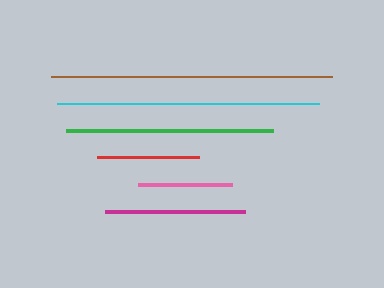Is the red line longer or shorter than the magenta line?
The magenta line is longer than the red line.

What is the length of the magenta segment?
The magenta segment is approximately 140 pixels long.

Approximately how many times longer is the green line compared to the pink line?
The green line is approximately 2.2 times the length of the pink line.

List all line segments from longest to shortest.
From longest to shortest: brown, cyan, green, magenta, red, pink.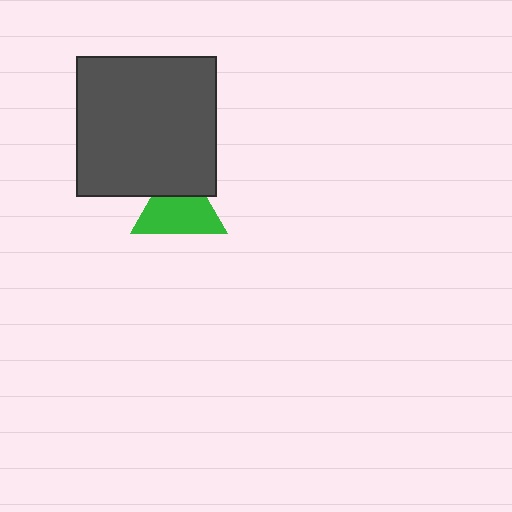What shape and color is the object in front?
The object in front is a dark gray square.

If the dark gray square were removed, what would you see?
You would see the complete green triangle.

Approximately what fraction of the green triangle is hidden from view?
Roughly 33% of the green triangle is hidden behind the dark gray square.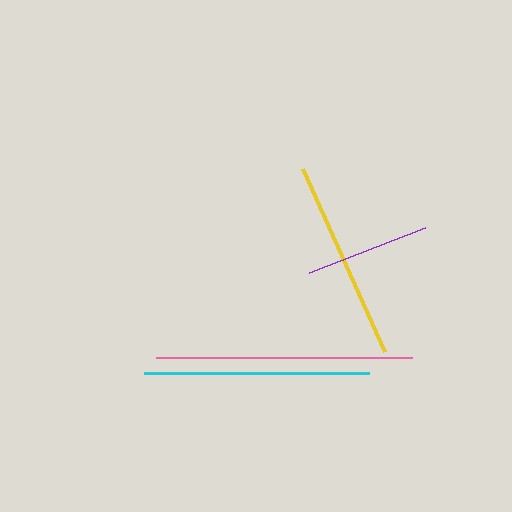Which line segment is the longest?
The pink line is the longest at approximately 255 pixels.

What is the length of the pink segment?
The pink segment is approximately 255 pixels long.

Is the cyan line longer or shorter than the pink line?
The pink line is longer than the cyan line.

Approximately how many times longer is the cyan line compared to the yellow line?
The cyan line is approximately 1.1 times the length of the yellow line.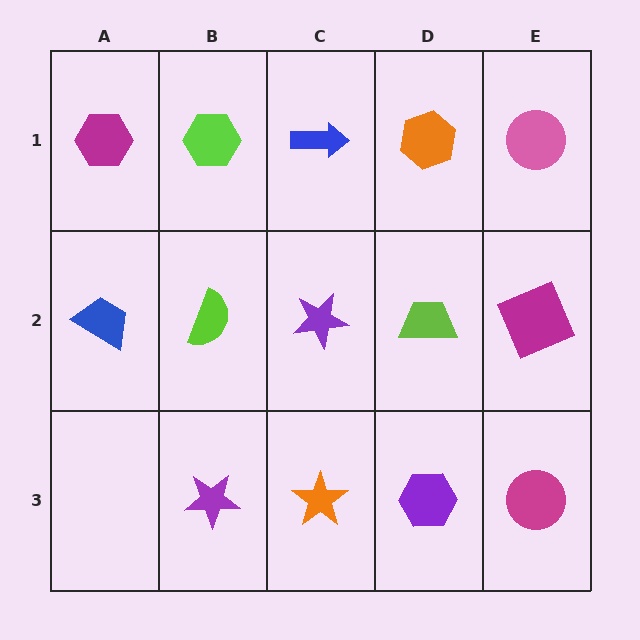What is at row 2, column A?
A blue trapezoid.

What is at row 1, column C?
A blue arrow.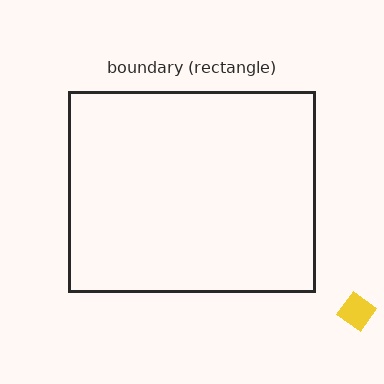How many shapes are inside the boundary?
0 inside, 1 outside.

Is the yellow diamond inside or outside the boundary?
Outside.